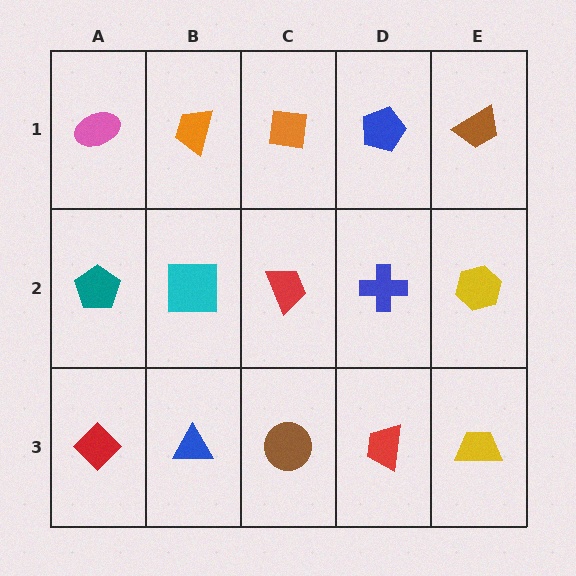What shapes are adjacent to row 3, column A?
A teal pentagon (row 2, column A), a blue triangle (row 3, column B).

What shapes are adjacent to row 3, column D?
A blue cross (row 2, column D), a brown circle (row 3, column C), a yellow trapezoid (row 3, column E).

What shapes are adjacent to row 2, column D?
A blue pentagon (row 1, column D), a red trapezoid (row 3, column D), a red trapezoid (row 2, column C), a yellow hexagon (row 2, column E).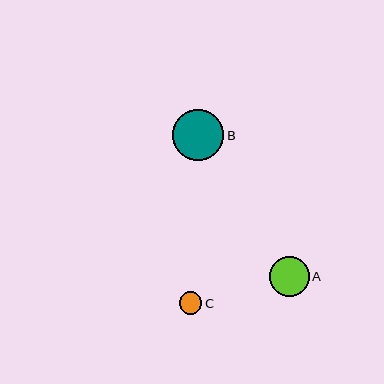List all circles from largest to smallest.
From largest to smallest: B, A, C.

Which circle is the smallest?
Circle C is the smallest with a size of approximately 23 pixels.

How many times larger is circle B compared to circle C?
Circle B is approximately 2.3 times the size of circle C.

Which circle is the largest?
Circle B is the largest with a size of approximately 51 pixels.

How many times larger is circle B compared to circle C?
Circle B is approximately 2.3 times the size of circle C.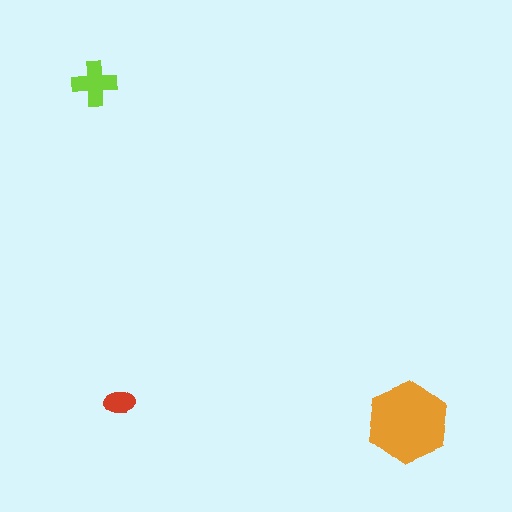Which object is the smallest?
The red ellipse.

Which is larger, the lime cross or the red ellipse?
The lime cross.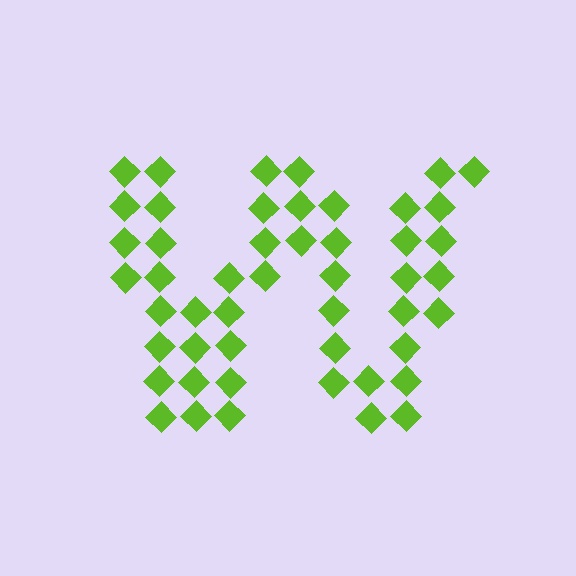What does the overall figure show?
The overall figure shows the letter W.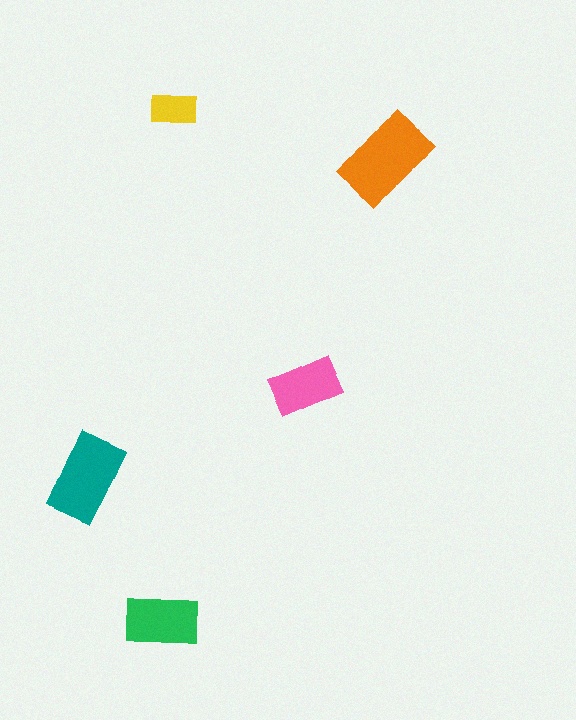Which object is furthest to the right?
The orange rectangle is rightmost.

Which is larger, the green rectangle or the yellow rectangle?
The green one.